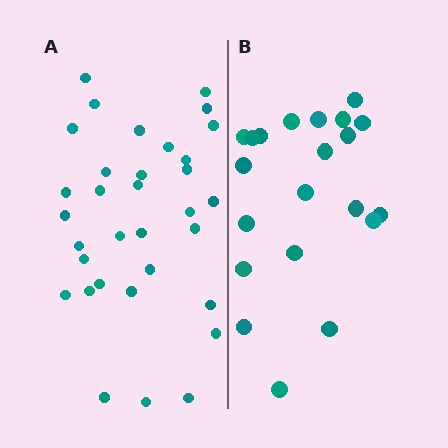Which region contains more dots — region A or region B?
Region A (the left region) has more dots.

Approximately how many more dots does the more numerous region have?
Region A has roughly 12 or so more dots than region B.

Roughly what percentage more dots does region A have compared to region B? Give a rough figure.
About 55% more.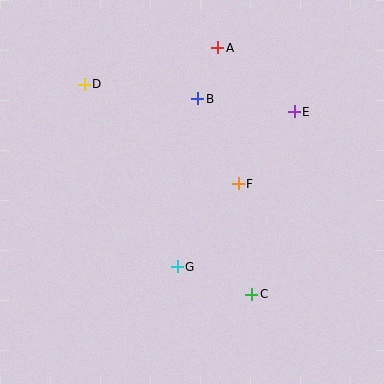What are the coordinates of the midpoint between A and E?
The midpoint between A and E is at (256, 80).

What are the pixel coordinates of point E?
Point E is at (294, 112).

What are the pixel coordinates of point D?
Point D is at (84, 84).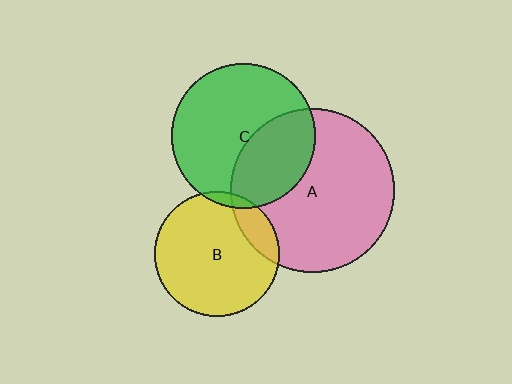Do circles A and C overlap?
Yes.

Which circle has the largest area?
Circle A (pink).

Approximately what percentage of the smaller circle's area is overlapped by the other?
Approximately 35%.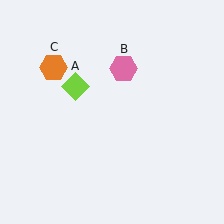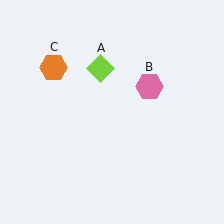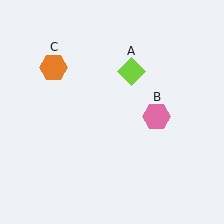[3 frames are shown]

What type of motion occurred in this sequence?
The lime diamond (object A), pink hexagon (object B) rotated clockwise around the center of the scene.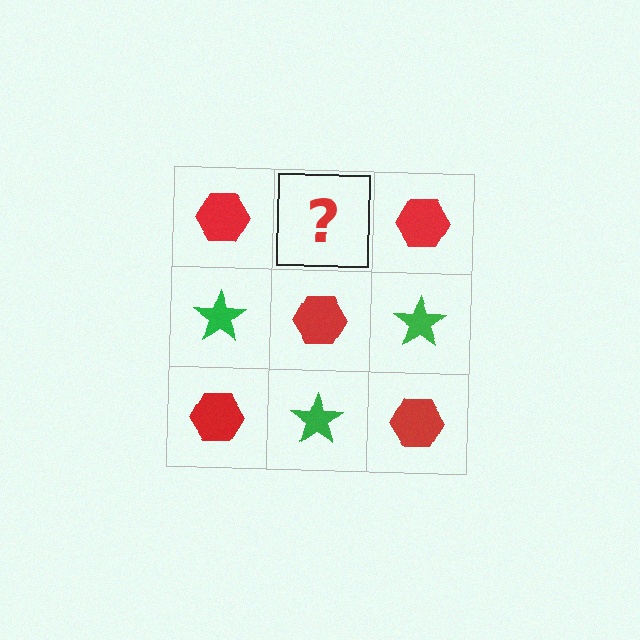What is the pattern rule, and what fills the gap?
The rule is that it alternates red hexagon and green star in a checkerboard pattern. The gap should be filled with a green star.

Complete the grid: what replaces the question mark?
The question mark should be replaced with a green star.